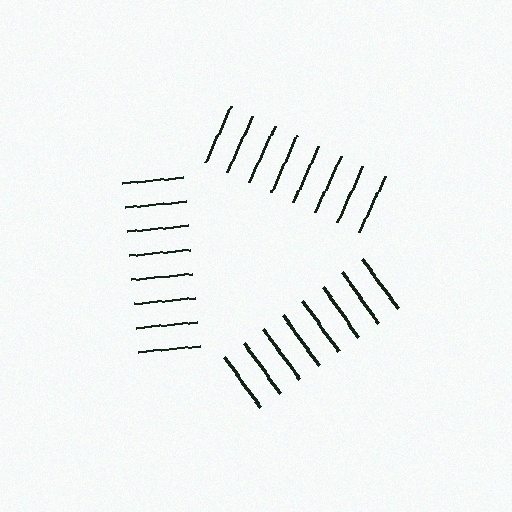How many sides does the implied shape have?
3 sides — the line-ends trace a triangle.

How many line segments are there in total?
24 — 8 along each of the 3 edges.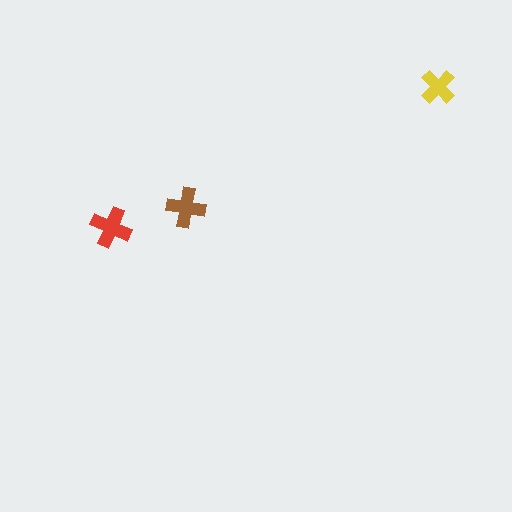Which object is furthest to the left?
The red cross is leftmost.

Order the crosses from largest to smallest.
the red one, the brown one, the yellow one.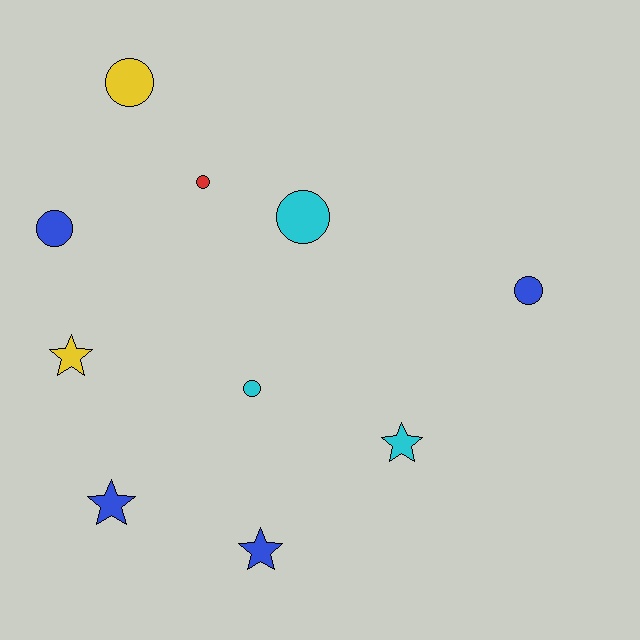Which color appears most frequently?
Blue, with 4 objects.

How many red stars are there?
There are no red stars.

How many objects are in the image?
There are 10 objects.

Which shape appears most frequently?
Circle, with 6 objects.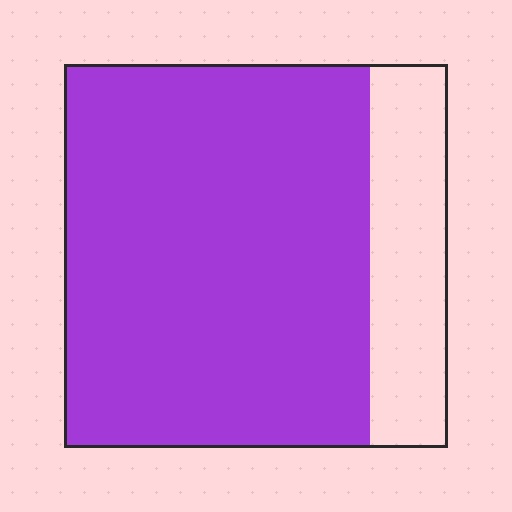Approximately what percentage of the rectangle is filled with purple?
Approximately 80%.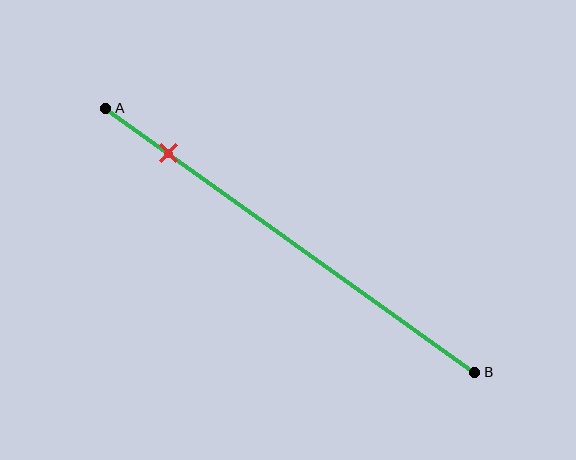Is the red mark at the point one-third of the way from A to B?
No, the mark is at about 15% from A, not at the 33% one-third point.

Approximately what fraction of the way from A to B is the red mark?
The red mark is approximately 15% of the way from A to B.